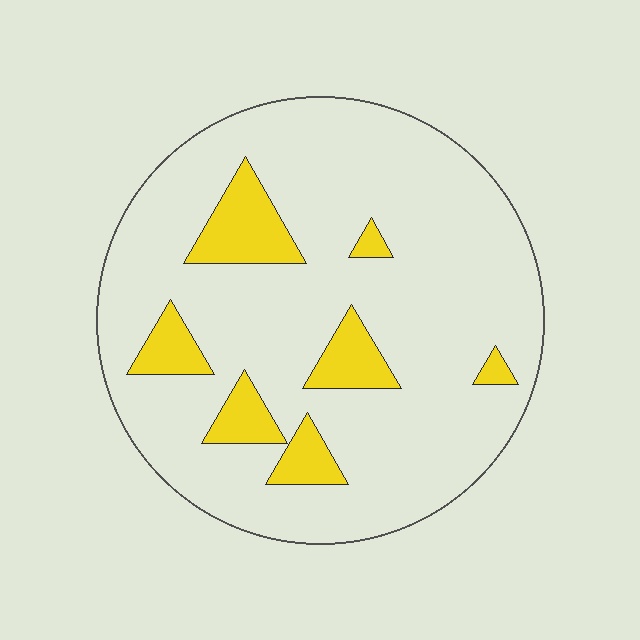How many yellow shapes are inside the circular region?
7.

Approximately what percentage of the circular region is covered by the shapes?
Approximately 15%.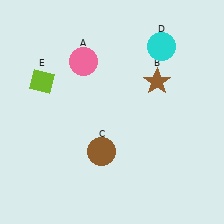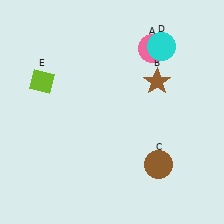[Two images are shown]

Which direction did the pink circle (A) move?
The pink circle (A) moved right.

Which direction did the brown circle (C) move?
The brown circle (C) moved right.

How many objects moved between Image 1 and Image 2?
2 objects moved between the two images.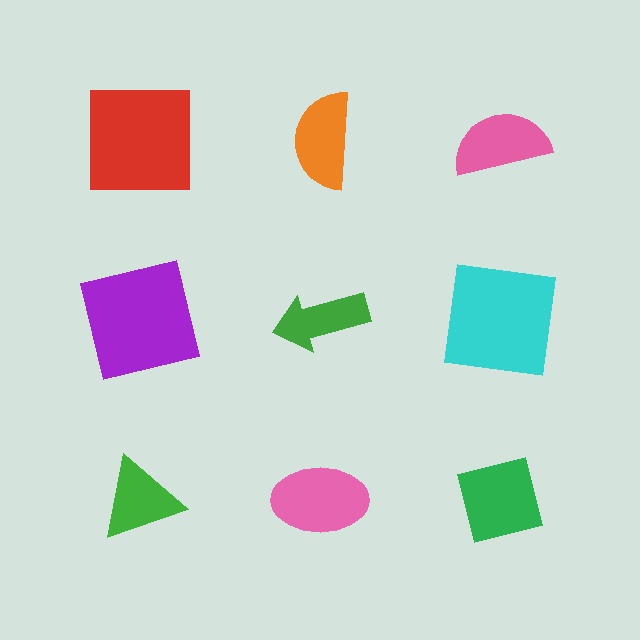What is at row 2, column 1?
A purple square.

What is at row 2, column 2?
A green arrow.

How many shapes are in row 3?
3 shapes.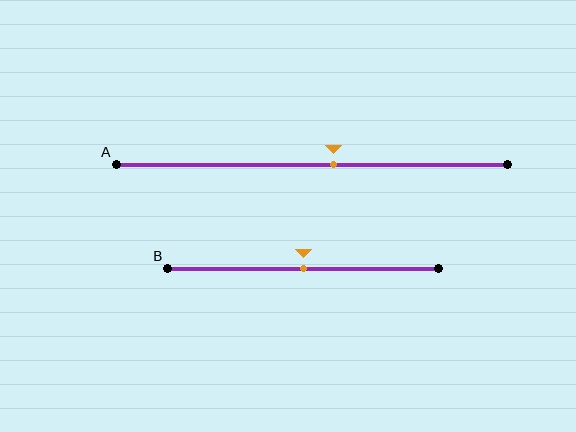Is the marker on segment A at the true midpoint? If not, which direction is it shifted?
No, the marker on segment A is shifted to the right by about 5% of the segment length.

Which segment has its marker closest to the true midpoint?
Segment B has its marker closest to the true midpoint.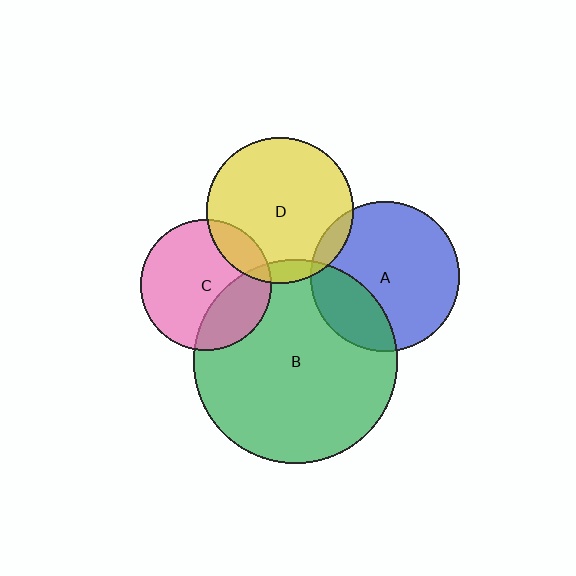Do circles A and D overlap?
Yes.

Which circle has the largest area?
Circle B (green).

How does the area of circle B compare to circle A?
Approximately 1.9 times.